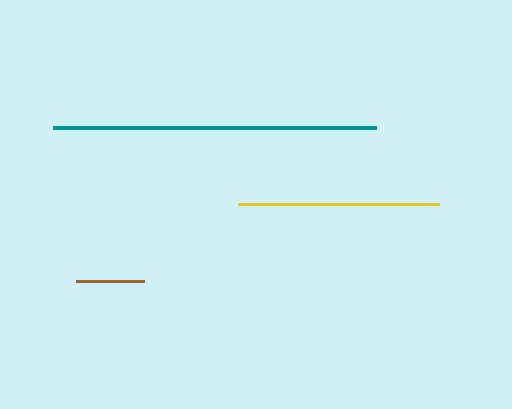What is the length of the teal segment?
The teal segment is approximately 323 pixels long.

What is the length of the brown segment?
The brown segment is approximately 69 pixels long.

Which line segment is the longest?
The teal line is the longest at approximately 323 pixels.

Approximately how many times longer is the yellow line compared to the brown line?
The yellow line is approximately 2.9 times the length of the brown line.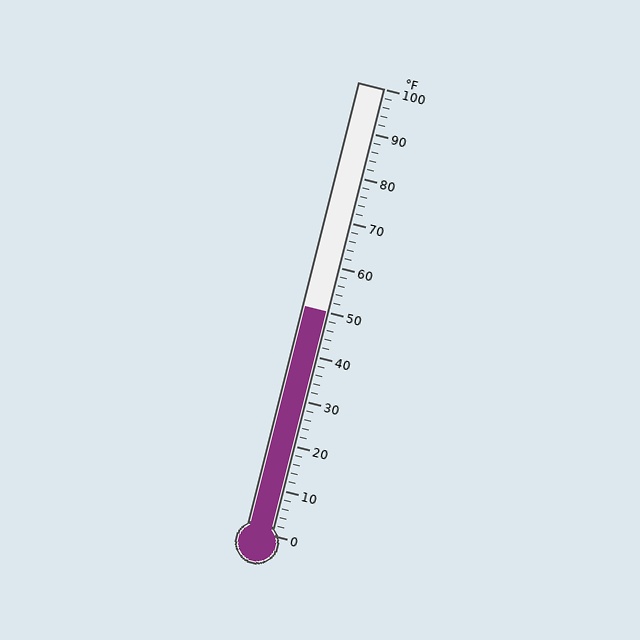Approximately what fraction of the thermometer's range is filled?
The thermometer is filled to approximately 50% of its range.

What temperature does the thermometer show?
The thermometer shows approximately 50°F.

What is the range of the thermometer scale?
The thermometer scale ranges from 0°F to 100°F.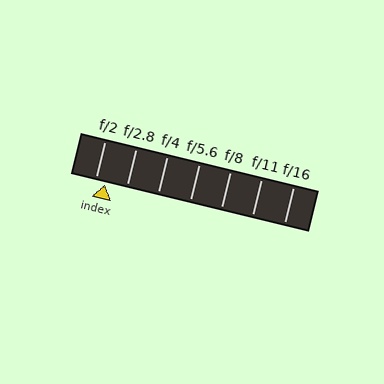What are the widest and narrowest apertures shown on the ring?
The widest aperture shown is f/2 and the narrowest is f/16.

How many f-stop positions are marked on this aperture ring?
There are 7 f-stop positions marked.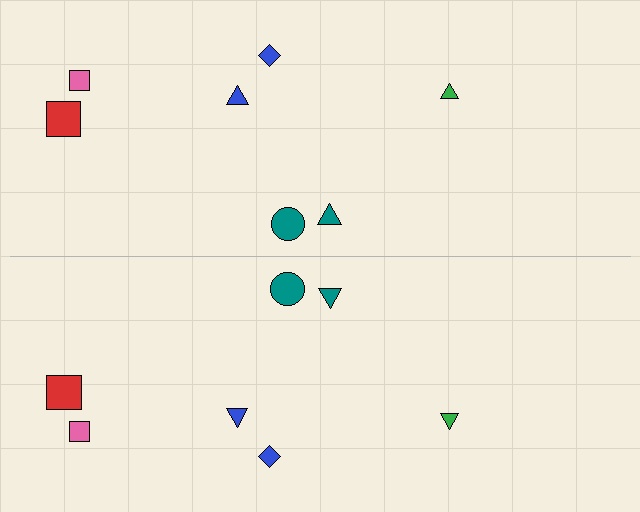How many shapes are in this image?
There are 14 shapes in this image.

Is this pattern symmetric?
Yes, this pattern has bilateral (reflection) symmetry.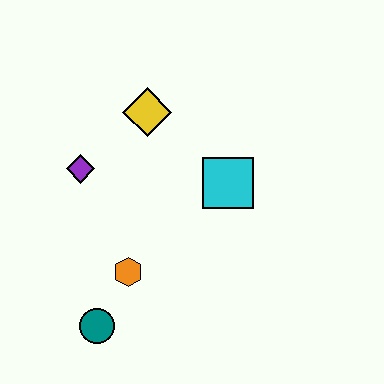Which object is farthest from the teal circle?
The yellow diamond is farthest from the teal circle.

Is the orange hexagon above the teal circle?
Yes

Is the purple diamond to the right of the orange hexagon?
No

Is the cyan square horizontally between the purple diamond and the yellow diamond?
No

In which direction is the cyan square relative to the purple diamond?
The cyan square is to the right of the purple diamond.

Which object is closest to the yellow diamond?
The purple diamond is closest to the yellow diamond.